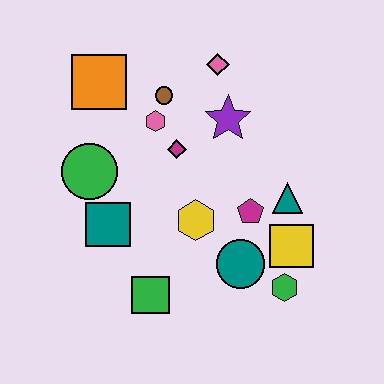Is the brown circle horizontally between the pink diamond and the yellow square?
No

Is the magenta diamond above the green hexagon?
Yes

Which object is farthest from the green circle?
The green hexagon is farthest from the green circle.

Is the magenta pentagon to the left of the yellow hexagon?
No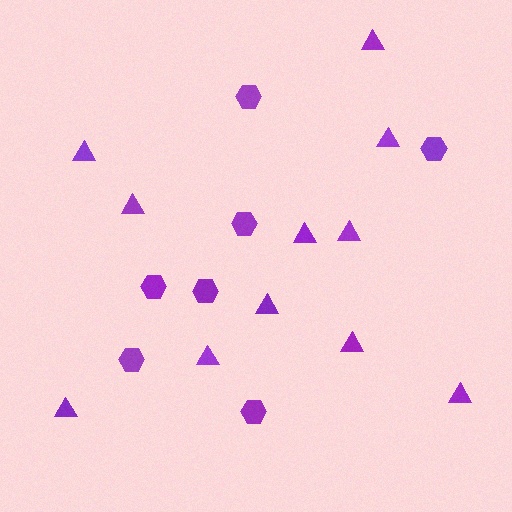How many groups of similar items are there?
There are 2 groups: one group of triangles (11) and one group of hexagons (7).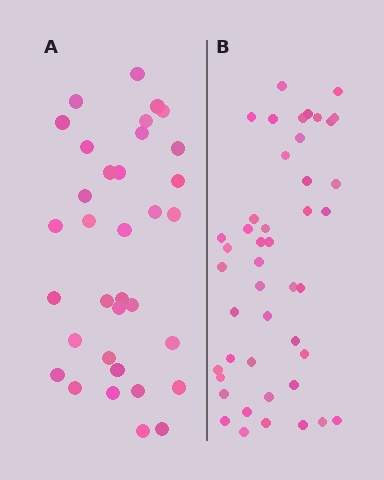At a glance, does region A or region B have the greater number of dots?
Region B (the right region) has more dots.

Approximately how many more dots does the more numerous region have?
Region B has roughly 12 or so more dots than region A.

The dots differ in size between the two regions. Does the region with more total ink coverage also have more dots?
No. Region A has more total ink coverage because its dots are larger, but region B actually contains more individual dots. Total area can be misleading — the number of items is what matters here.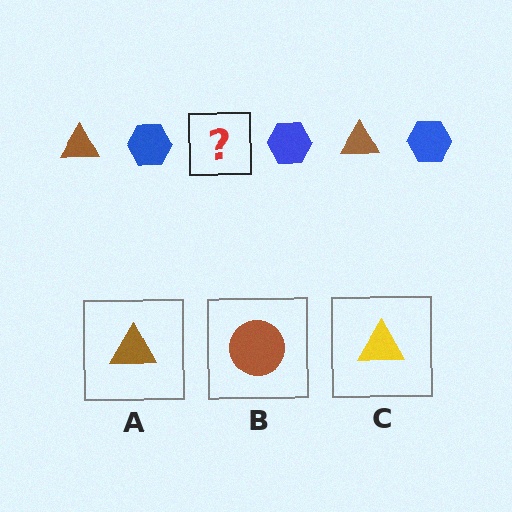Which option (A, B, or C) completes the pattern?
A.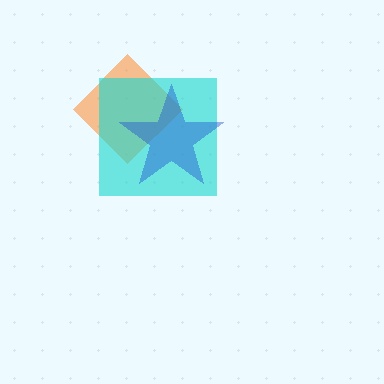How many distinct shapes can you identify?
There are 3 distinct shapes: an orange diamond, a cyan square, a blue star.